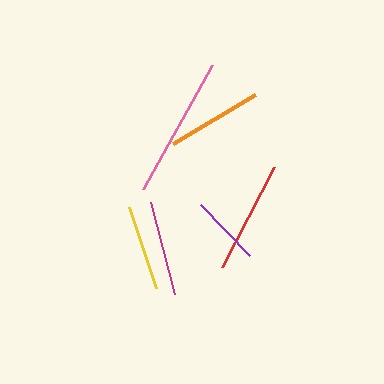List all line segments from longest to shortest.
From longest to shortest: pink, red, orange, magenta, yellow, purple.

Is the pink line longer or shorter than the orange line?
The pink line is longer than the orange line.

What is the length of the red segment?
The red segment is approximately 113 pixels long.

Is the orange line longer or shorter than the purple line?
The orange line is longer than the purple line.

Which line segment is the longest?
The pink line is the longest at approximately 141 pixels.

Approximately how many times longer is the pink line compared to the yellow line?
The pink line is approximately 1.7 times the length of the yellow line.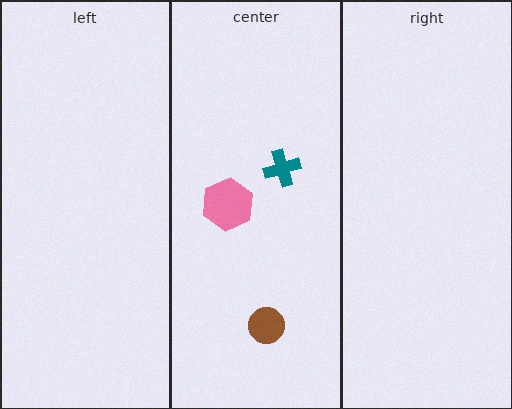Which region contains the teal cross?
The center region.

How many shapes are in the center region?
3.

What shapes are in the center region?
The teal cross, the brown circle, the pink hexagon.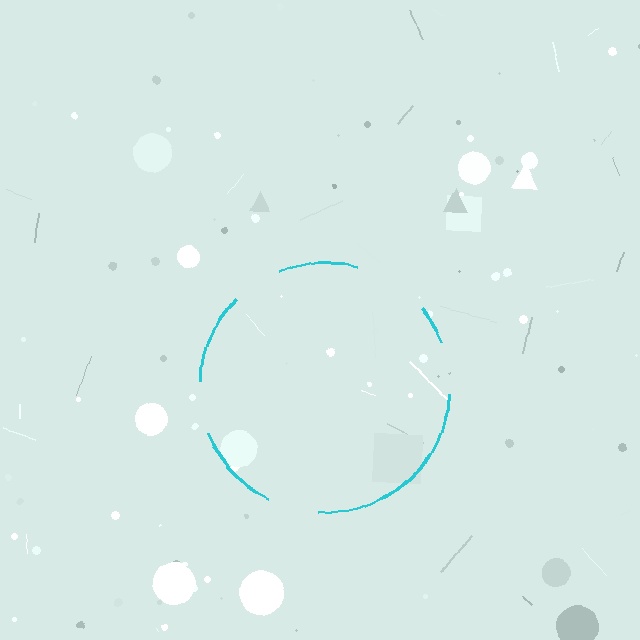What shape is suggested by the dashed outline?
The dashed outline suggests a circle.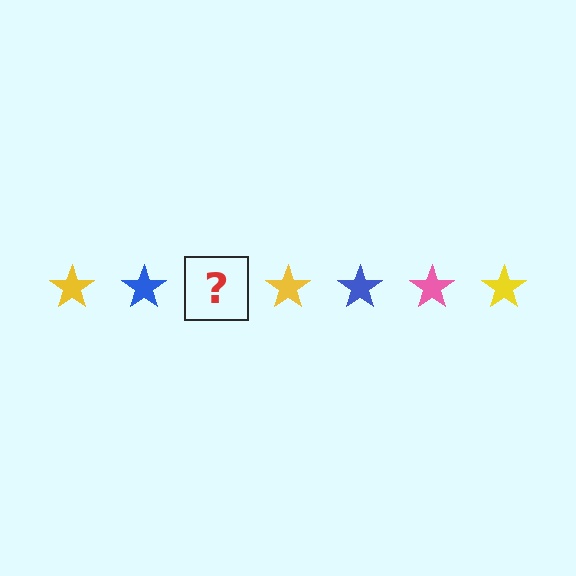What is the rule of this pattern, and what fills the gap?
The rule is that the pattern cycles through yellow, blue, pink stars. The gap should be filled with a pink star.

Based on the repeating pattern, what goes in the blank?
The blank should be a pink star.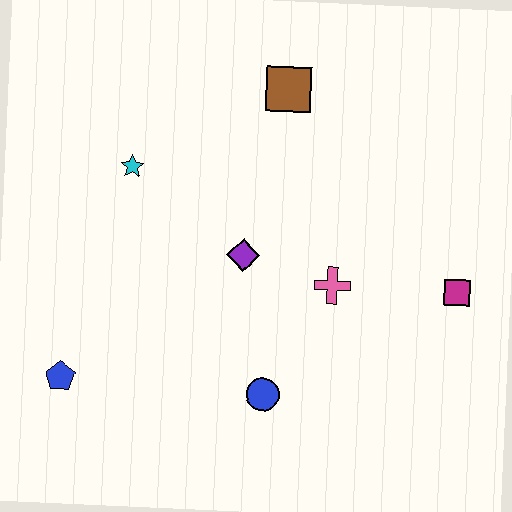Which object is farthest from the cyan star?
The magenta square is farthest from the cyan star.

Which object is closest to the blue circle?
The pink cross is closest to the blue circle.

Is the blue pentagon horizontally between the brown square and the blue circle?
No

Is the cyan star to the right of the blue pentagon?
Yes